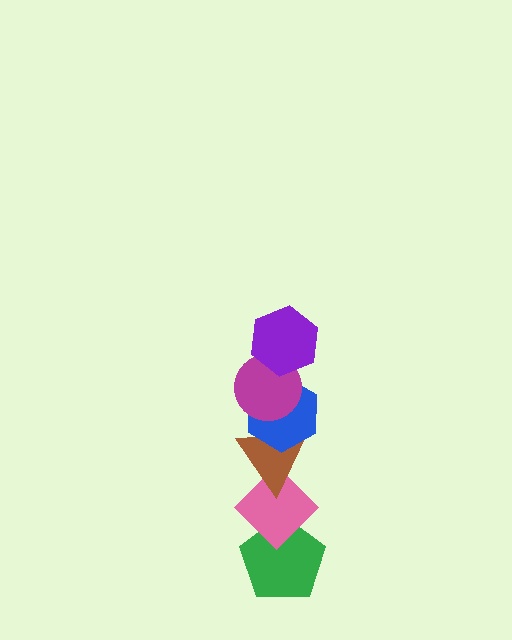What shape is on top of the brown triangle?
The blue hexagon is on top of the brown triangle.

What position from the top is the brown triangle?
The brown triangle is 4th from the top.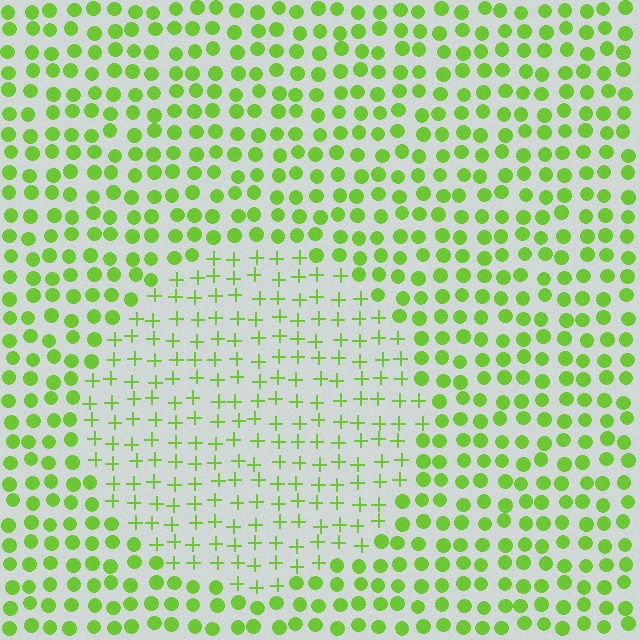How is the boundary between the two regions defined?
The boundary is defined by a change in element shape: plus signs inside vs. circles outside. All elements share the same color and spacing.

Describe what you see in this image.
The image is filled with small lime elements arranged in a uniform grid. A circle-shaped region contains plus signs, while the surrounding area contains circles. The boundary is defined purely by the change in element shape.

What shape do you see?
I see a circle.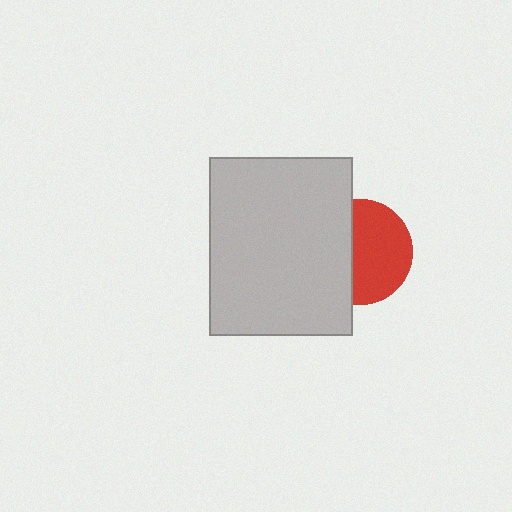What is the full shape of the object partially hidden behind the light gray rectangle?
The partially hidden object is a red circle.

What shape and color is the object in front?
The object in front is a light gray rectangle.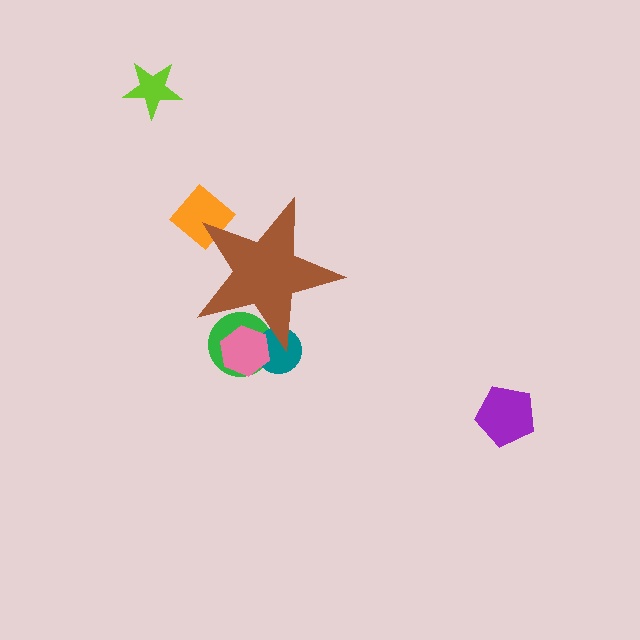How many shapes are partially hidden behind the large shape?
4 shapes are partially hidden.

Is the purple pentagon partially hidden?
No, the purple pentagon is fully visible.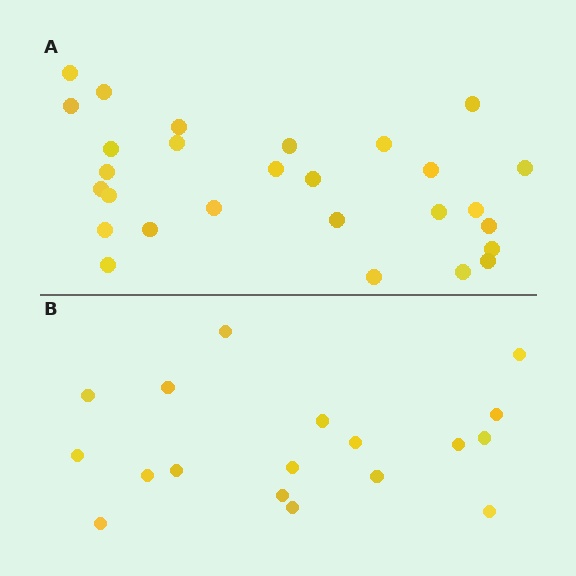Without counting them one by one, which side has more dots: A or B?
Region A (the top region) has more dots.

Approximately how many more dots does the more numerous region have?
Region A has roughly 10 or so more dots than region B.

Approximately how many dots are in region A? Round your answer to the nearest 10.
About 30 dots. (The exact count is 28, which rounds to 30.)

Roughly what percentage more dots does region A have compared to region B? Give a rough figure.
About 55% more.